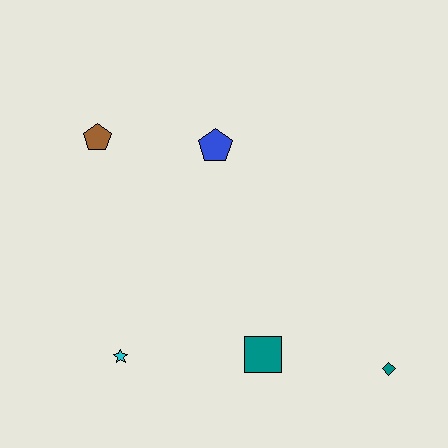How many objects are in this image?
There are 5 objects.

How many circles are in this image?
There are no circles.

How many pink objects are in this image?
There are no pink objects.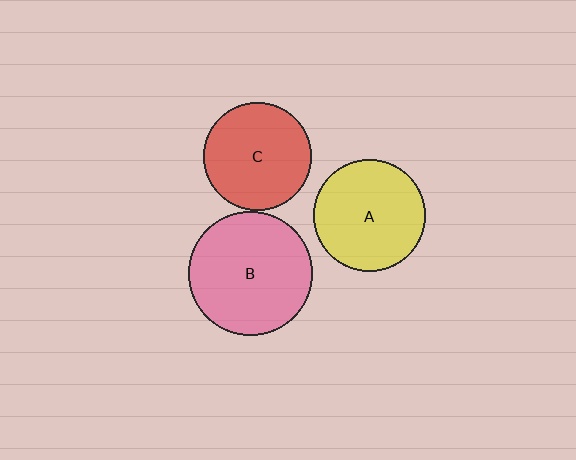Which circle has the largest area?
Circle B (pink).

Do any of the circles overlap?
No, none of the circles overlap.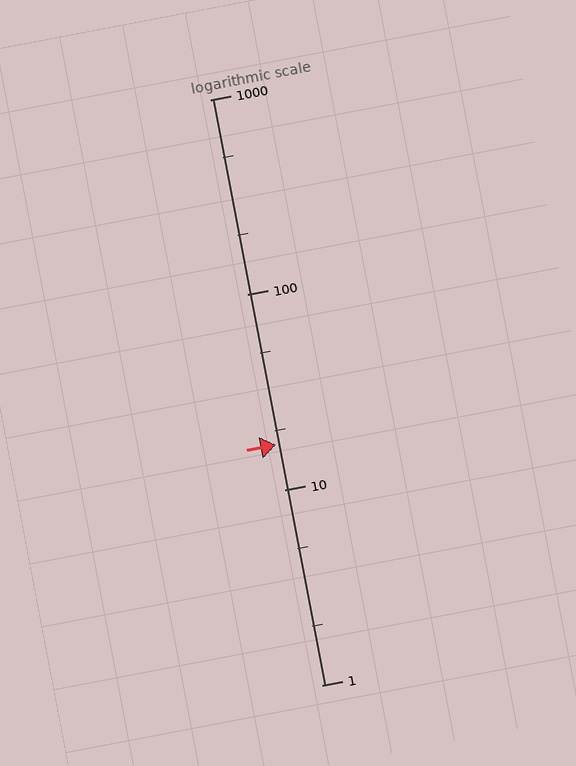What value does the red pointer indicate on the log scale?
The pointer indicates approximately 17.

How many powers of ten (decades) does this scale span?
The scale spans 3 decades, from 1 to 1000.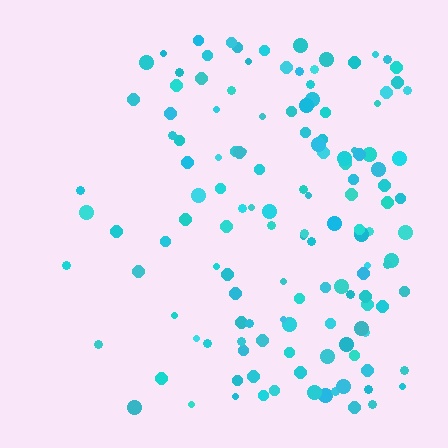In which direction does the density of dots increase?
From left to right, with the right side densest.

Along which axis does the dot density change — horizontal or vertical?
Horizontal.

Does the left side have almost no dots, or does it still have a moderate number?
Still a moderate number, just noticeably fewer than the right.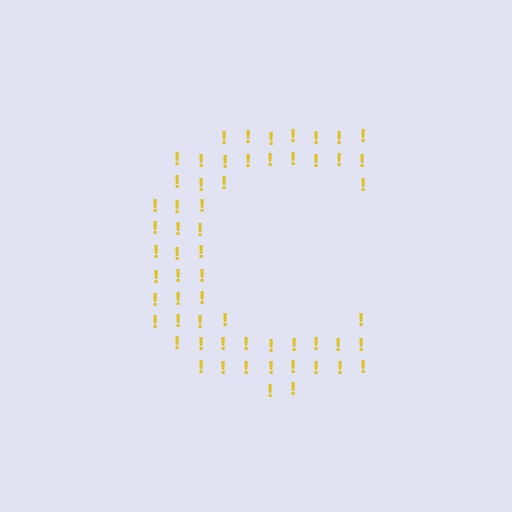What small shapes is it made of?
It is made of small exclamation marks.